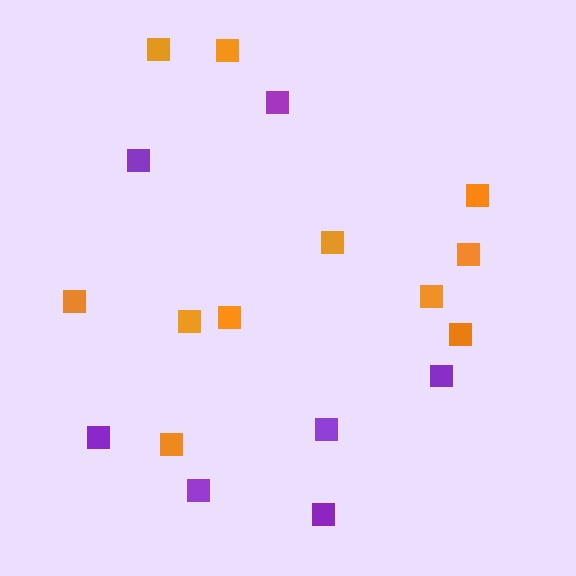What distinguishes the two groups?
There are 2 groups: one group of purple squares (7) and one group of orange squares (11).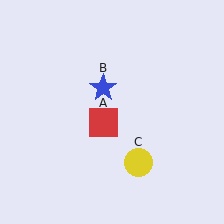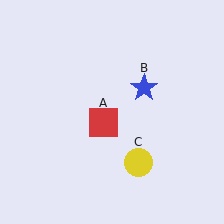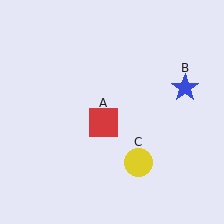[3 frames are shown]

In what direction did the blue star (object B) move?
The blue star (object B) moved right.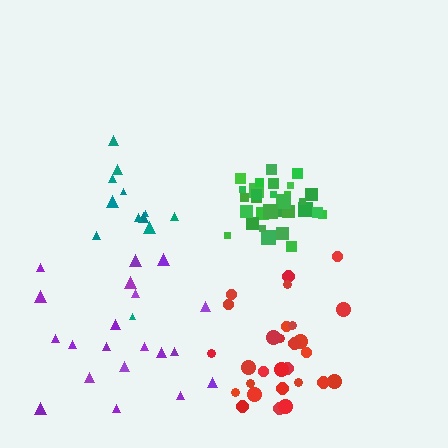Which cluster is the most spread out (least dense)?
Purple.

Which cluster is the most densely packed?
Green.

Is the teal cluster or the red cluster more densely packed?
Red.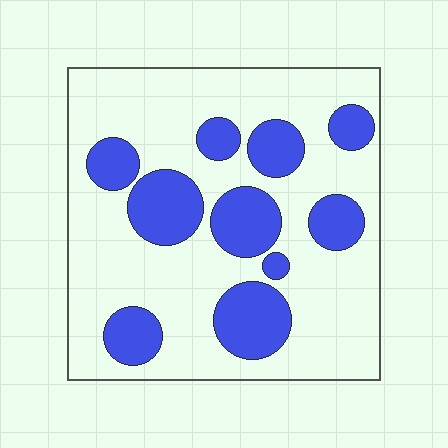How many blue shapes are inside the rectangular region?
10.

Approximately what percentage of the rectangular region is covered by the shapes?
Approximately 30%.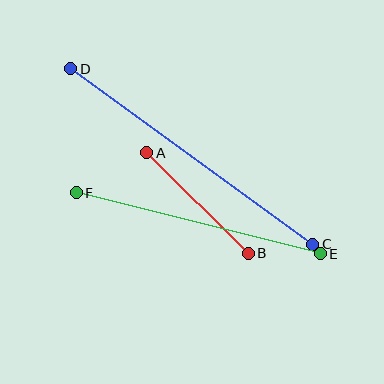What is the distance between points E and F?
The distance is approximately 252 pixels.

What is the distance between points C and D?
The distance is approximately 299 pixels.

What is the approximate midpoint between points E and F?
The midpoint is at approximately (198, 223) pixels.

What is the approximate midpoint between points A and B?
The midpoint is at approximately (197, 203) pixels.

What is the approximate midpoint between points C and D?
The midpoint is at approximately (192, 157) pixels.